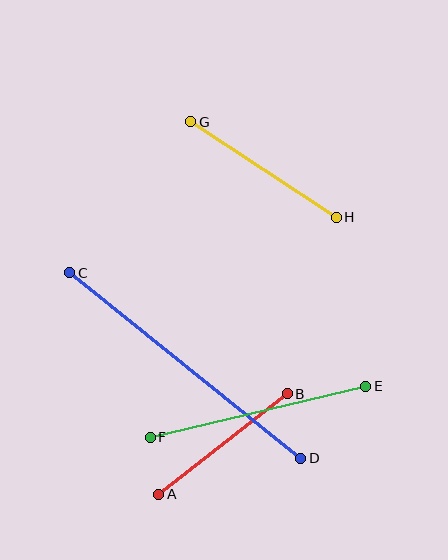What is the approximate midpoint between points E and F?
The midpoint is at approximately (258, 412) pixels.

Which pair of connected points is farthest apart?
Points C and D are farthest apart.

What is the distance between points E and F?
The distance is approximately 221 pixels.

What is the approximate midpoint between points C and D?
The midpoint is at approximately (185, 365) pixels.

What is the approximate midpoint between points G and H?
The midpoint is at approximately (263, 170) pixels.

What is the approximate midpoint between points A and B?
The midpoint is at approximately (223, 444) pixels.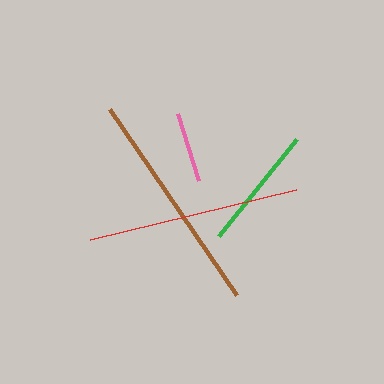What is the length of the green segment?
The green segment is approximately 125 pixels long.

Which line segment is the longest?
The brown line is the longest at approximately 225 pixels.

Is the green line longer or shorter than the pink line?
The green line is longer than the pink line.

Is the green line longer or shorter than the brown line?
The brown line is longer than the green line.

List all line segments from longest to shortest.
From longest to shortest: brown, red, green, pink.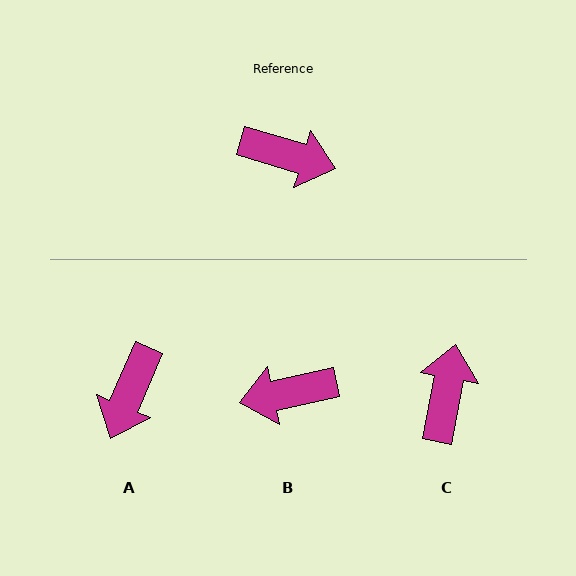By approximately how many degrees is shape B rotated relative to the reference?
Approximately 152 degrees clockwise.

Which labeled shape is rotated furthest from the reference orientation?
B, about 152 degrees away.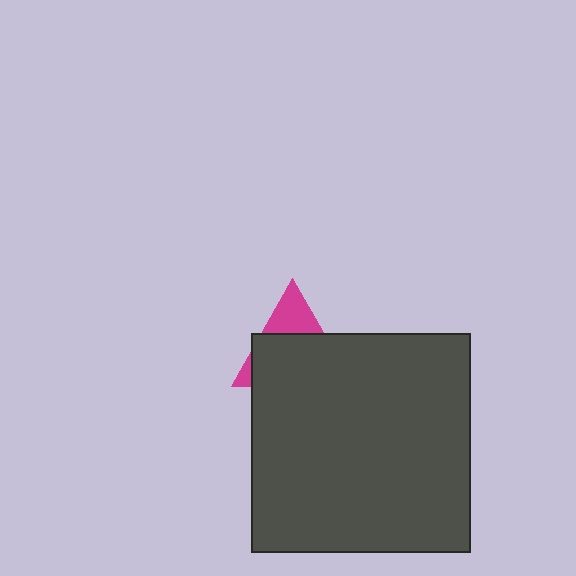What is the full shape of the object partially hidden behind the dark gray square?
The partially hidden object is a magenta triangle.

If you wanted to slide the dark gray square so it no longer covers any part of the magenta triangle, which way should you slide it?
Slide it down — that is the most direct way to separate the two shapes.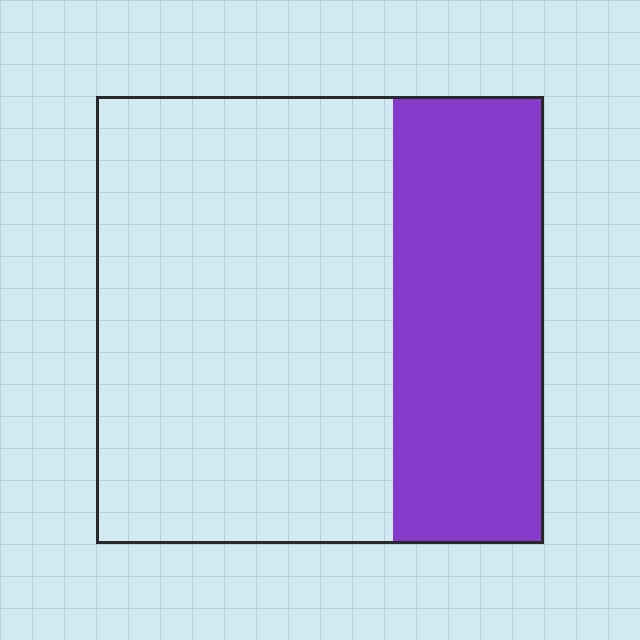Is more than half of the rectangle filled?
No.